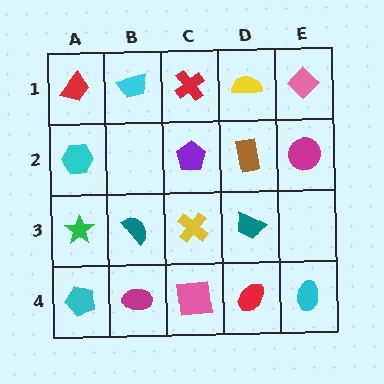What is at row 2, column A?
A cyan hexagon.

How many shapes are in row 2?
4 shapes.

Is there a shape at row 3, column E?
No, that cell is empty.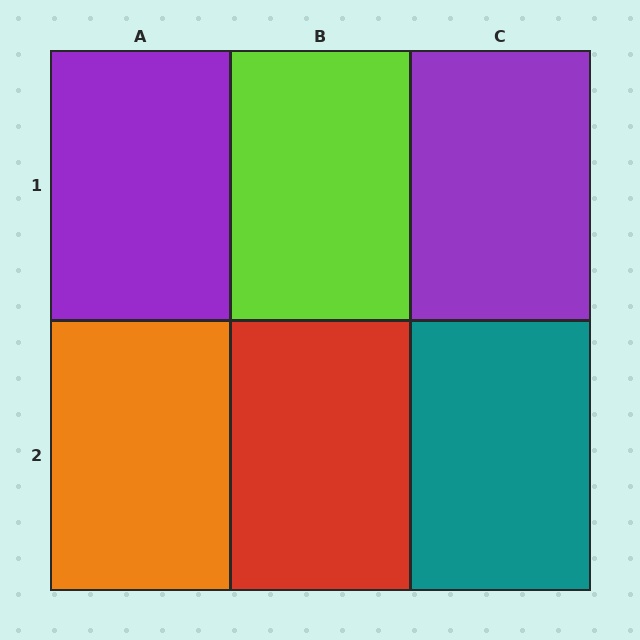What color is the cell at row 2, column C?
Teal.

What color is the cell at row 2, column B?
Red.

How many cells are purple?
2 cells are purple.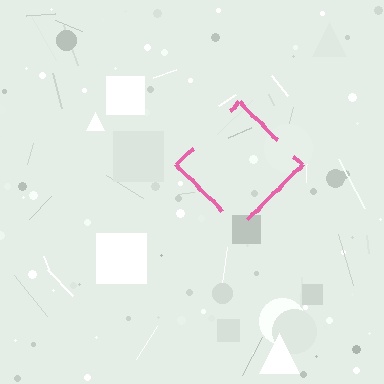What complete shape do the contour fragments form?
The contour fragments form a diamond.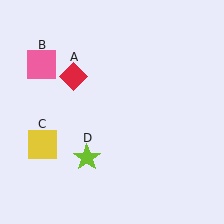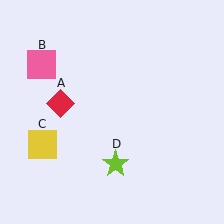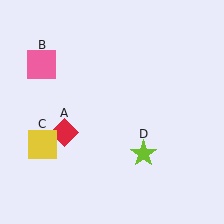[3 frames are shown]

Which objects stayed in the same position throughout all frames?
Pink square (object B) and yellow square (object C) remained stationary.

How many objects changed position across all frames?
2 objects changed position: red diamond (object A), lime star (object D).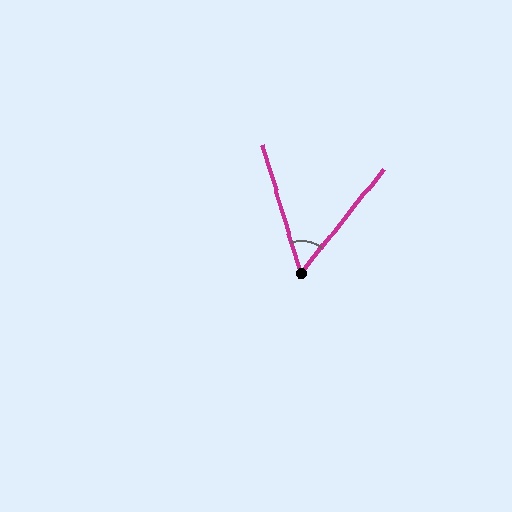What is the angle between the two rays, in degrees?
Approximately 55 degrees.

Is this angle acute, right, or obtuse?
It is acute.